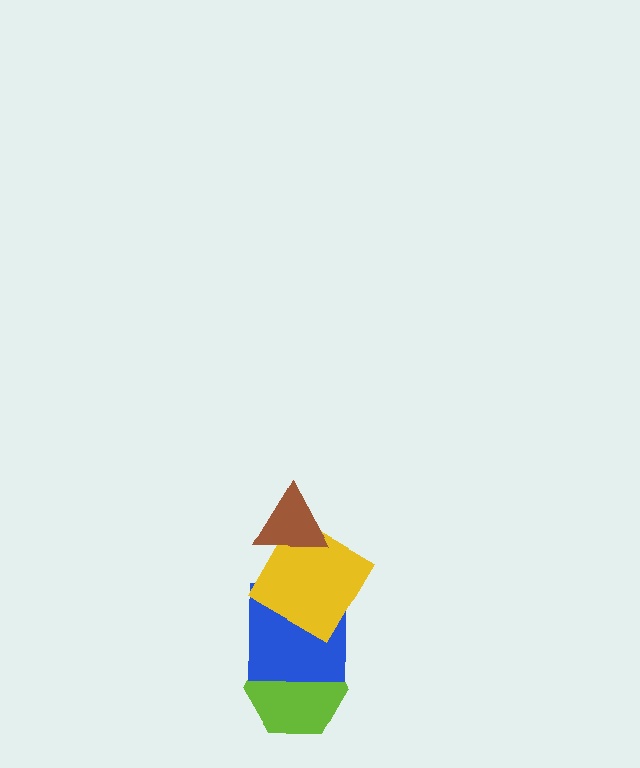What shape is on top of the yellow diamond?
The brown triangle is on top of the yellow diamond.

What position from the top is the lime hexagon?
The lime hexagon is 4th from the top.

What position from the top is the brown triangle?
The brown triangle is 1st from the top.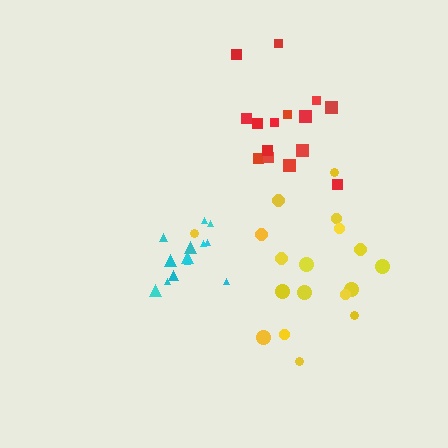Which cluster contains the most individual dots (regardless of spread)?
Yellow (18).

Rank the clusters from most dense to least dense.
cyan, red, yellow.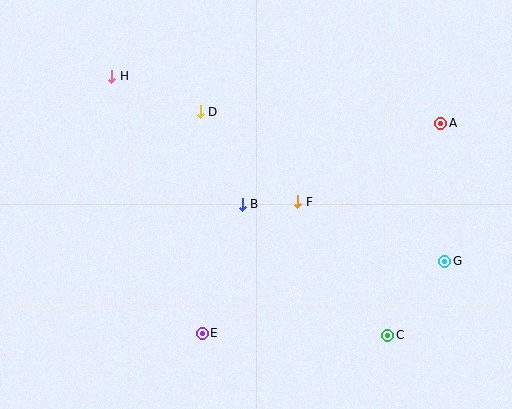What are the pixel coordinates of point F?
Point F is at (298, 202).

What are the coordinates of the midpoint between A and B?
The midpoint between A and B is at (341, 164).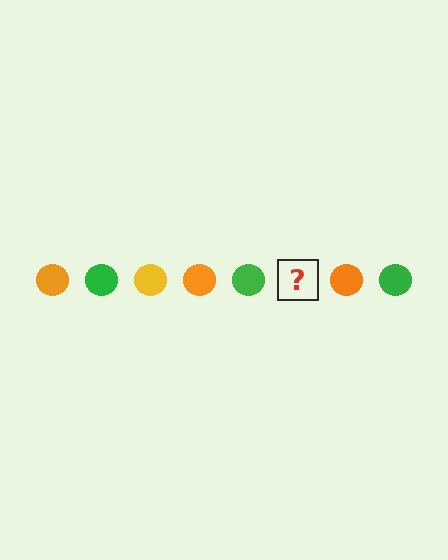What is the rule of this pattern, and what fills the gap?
The rule is that the pattern cycles through orange, green, yellow circles. The gap should be filled with a yellow circle.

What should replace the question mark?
The question mark should be replaced with a yellow circle.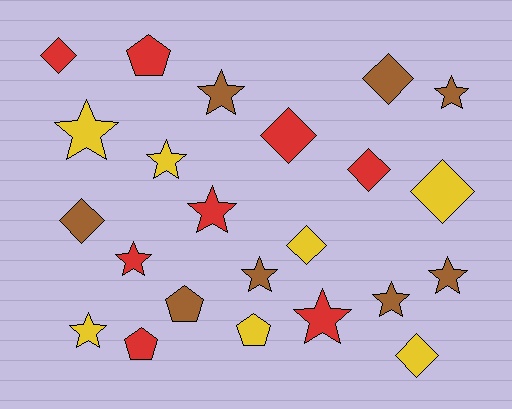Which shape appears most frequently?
Star, with 11 objects.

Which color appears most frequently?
Red, with 8 objects.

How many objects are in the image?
There are 23 objects.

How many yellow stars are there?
There are 3 yellow stars.